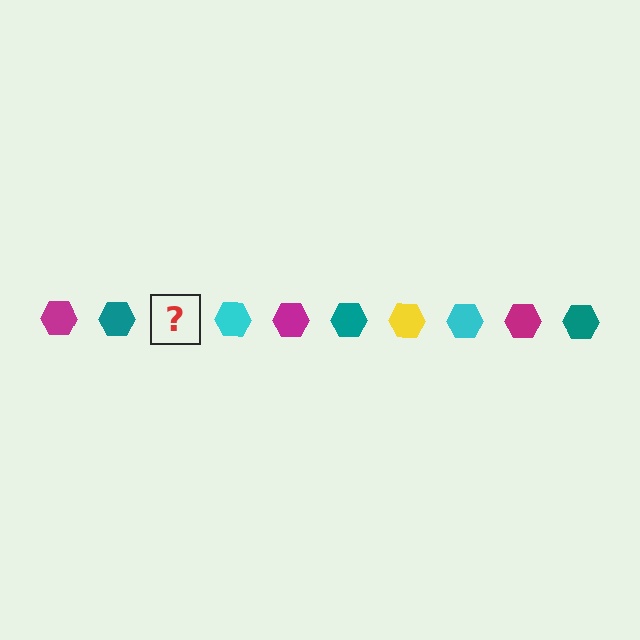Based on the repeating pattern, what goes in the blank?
The blank should be a yellow hexagon.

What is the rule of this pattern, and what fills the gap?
The rule is that the pattern cycles through magenta, teal, yellow, cyan hexagons. The gap should be filled with a yellow hexagon.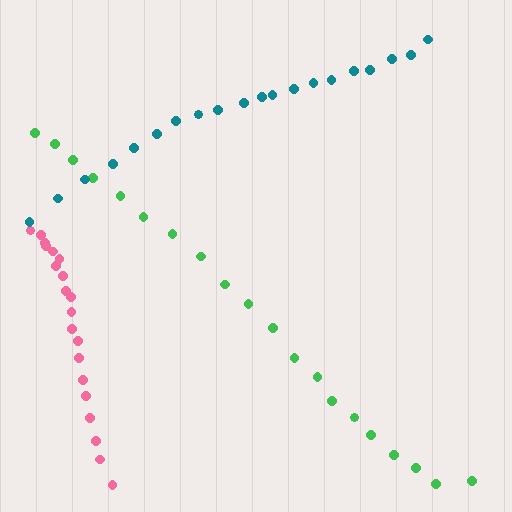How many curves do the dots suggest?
There are 3 distinct paths.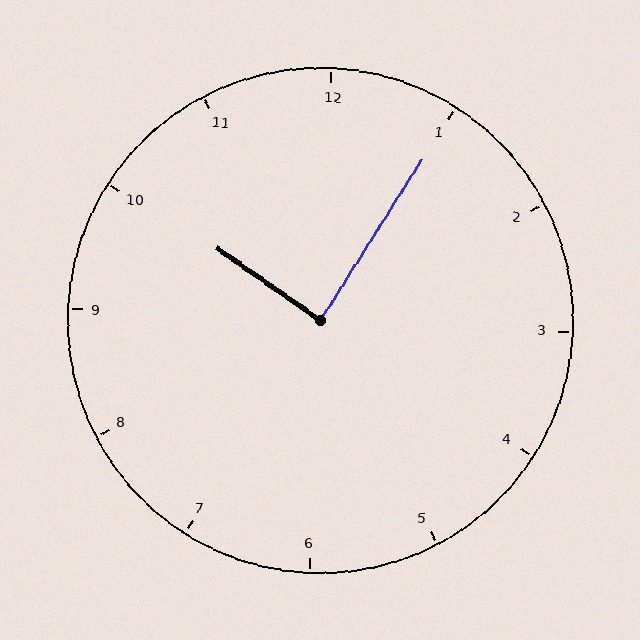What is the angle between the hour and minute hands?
Approximately 88 degrees.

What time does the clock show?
10:05.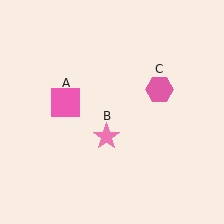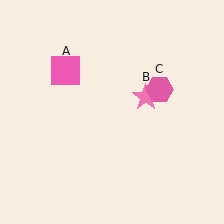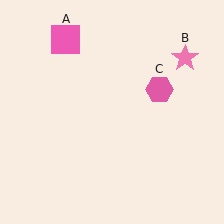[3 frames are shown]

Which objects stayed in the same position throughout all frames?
Pink hexagon (object C) remained stationary.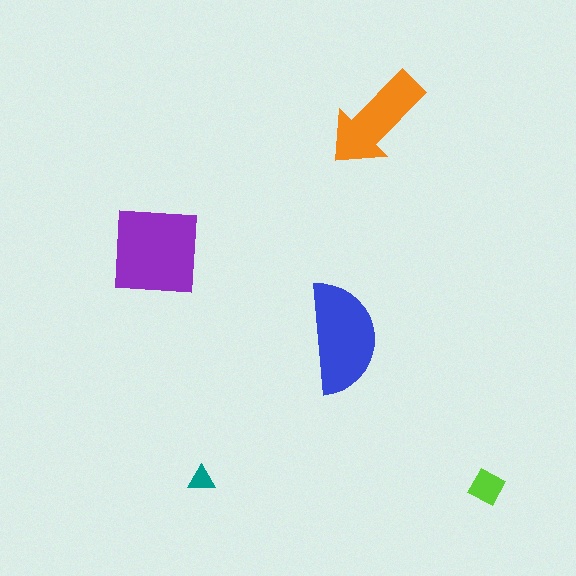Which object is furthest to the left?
The purple square is leftmost.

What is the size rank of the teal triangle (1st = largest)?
5th.